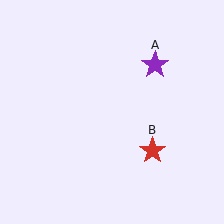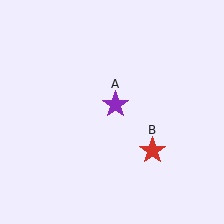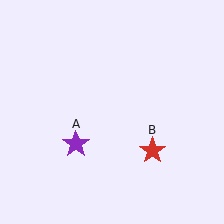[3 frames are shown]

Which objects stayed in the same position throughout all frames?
Red star (object B) remained stationary.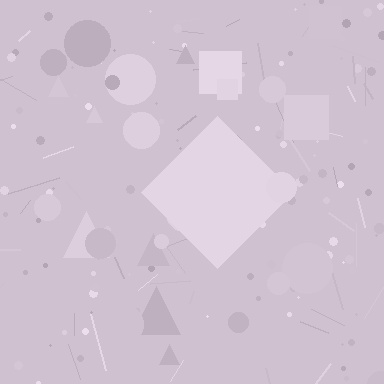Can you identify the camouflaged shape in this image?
The camouflaged shape is a diamond.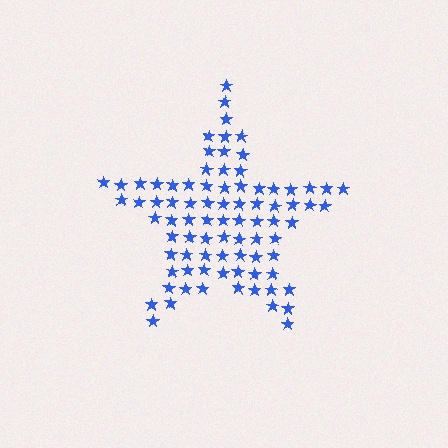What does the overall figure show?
The overall figure shows a star.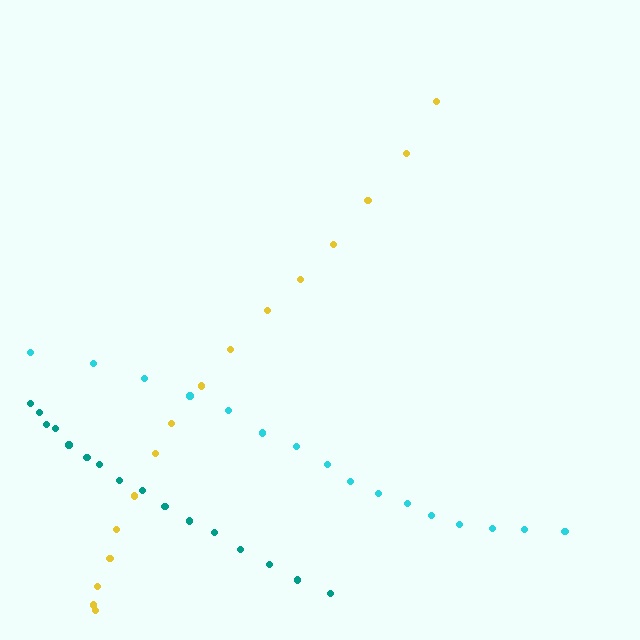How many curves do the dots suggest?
There are 3 distinct paths.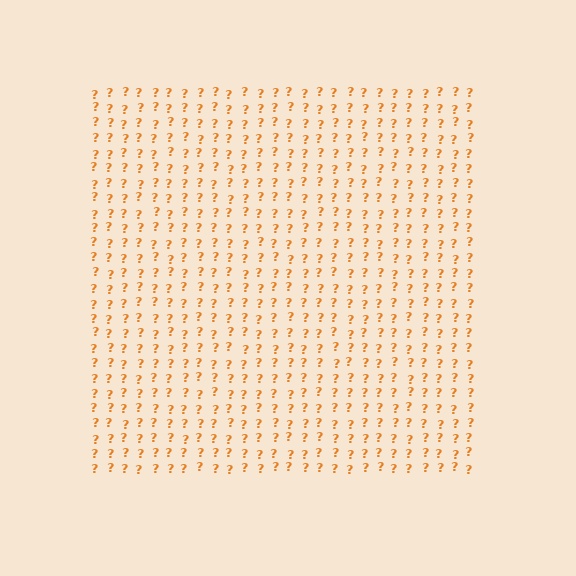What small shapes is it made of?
It is made of small question marks.